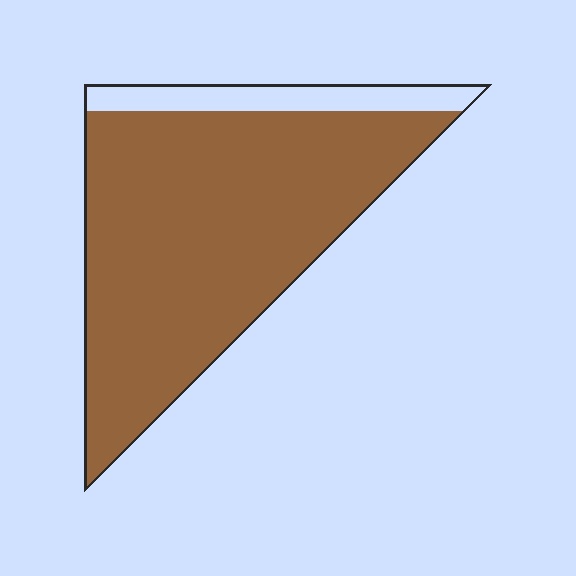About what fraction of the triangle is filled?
About seven eighths (7/8).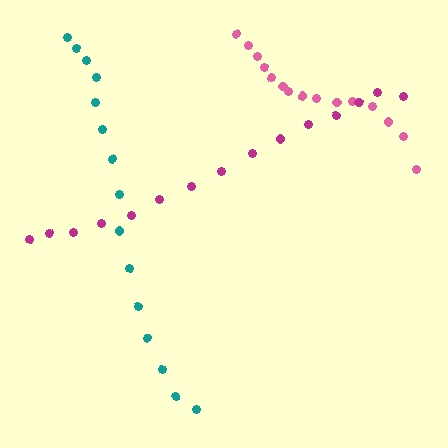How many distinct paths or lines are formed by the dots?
There are 3 distinct paths.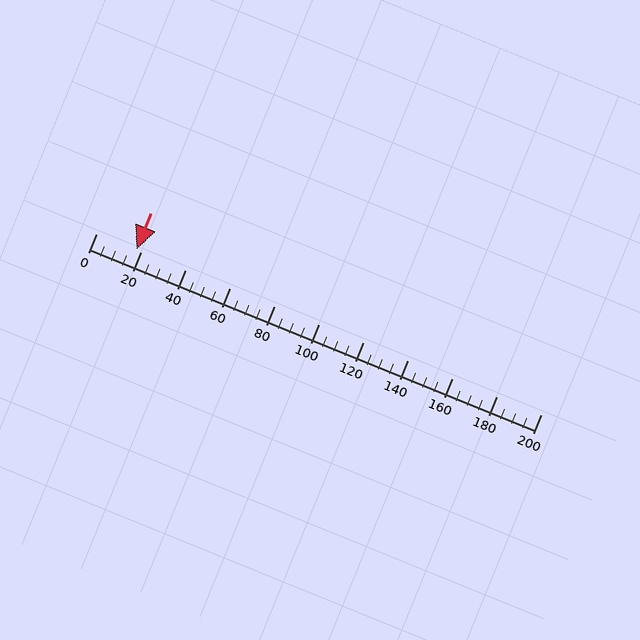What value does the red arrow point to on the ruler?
The red arrow points to approximately 18.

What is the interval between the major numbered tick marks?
The major tick marks are spaced 20 units apart.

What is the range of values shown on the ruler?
The ruler shows values from 0 to 200.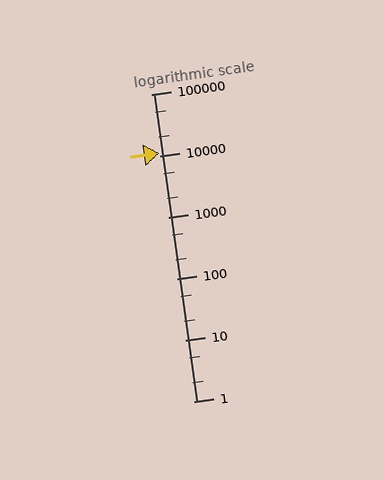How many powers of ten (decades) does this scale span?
The scale spans 5 decades, from 1 to 100000.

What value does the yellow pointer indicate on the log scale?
The pointer indicates approximately 11000.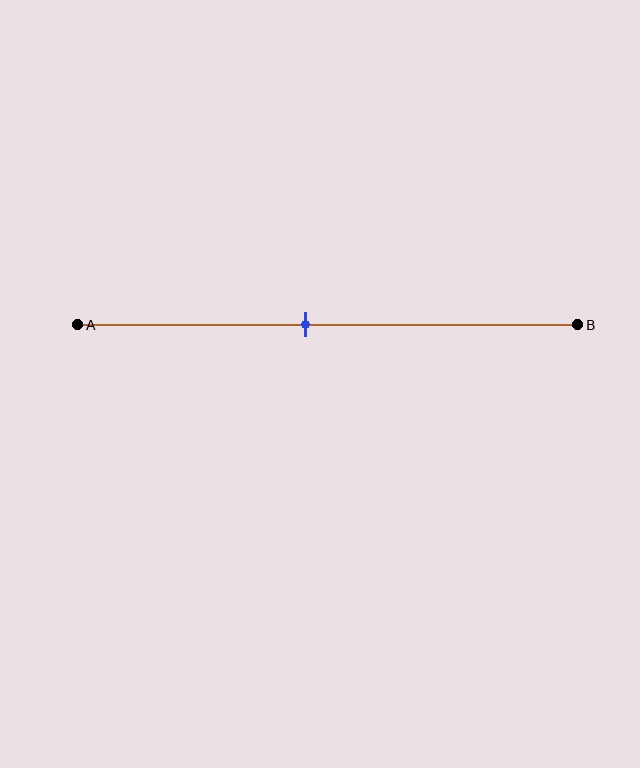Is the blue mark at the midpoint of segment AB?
No, the mark is at about 45% from A, not at the 50% midpoint.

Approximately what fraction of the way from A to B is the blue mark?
The blue mark is approximately 45% of the way from A to B.